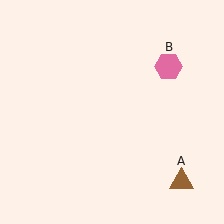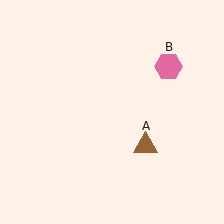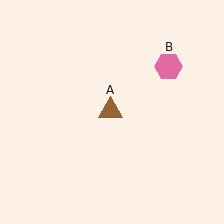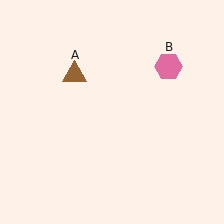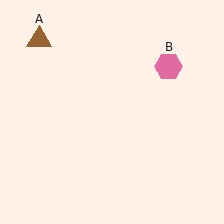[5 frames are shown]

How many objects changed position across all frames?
1 object changed position: brown triangle (object A).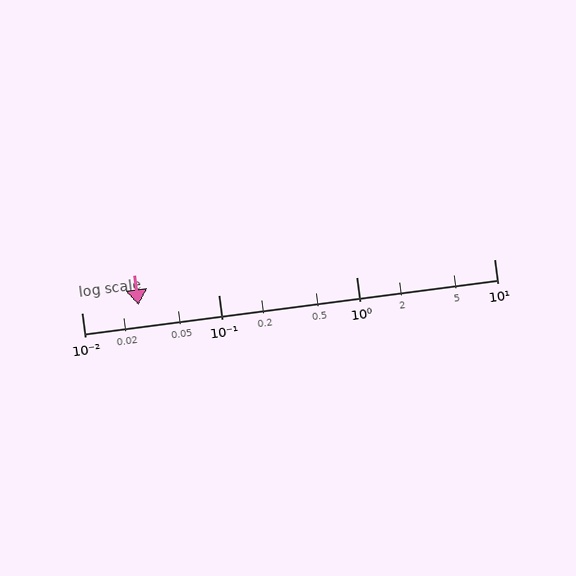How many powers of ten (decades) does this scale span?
The scale spans 3 decades, from 0.01 to 10.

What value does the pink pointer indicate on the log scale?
The pointer indicates approximately 0.026.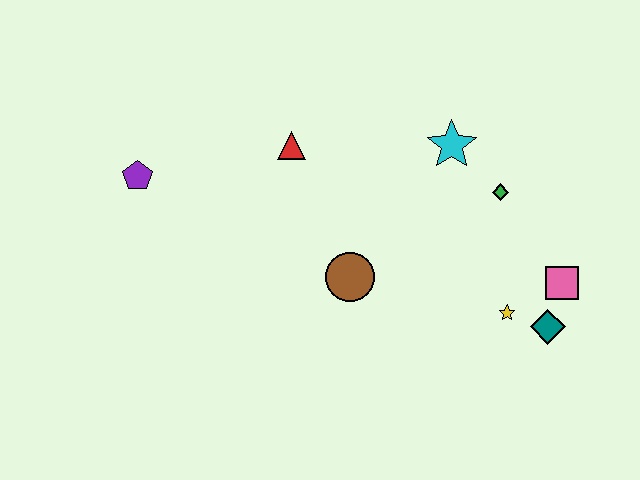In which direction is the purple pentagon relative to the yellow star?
The purple pentagon is to the left of the yellow star.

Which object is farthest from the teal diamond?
The purple pentagon is farthest from the teal diamond.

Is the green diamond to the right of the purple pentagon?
Yes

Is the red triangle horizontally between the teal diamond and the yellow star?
No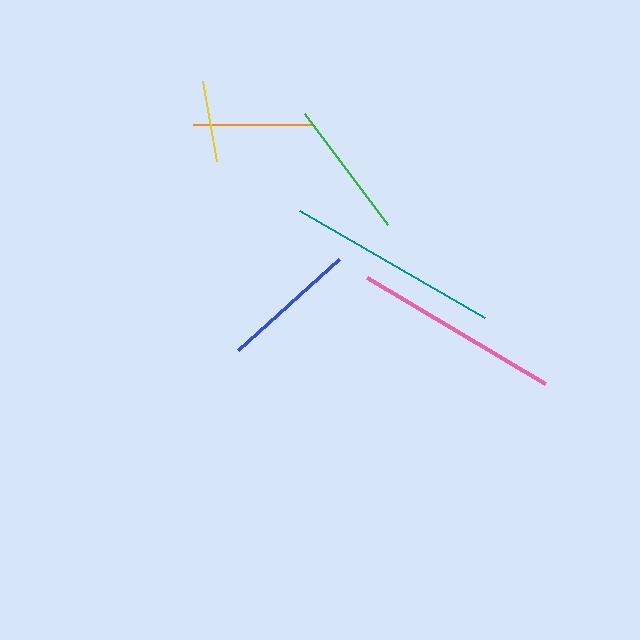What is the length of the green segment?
The green segment is approximately 138 pixels long.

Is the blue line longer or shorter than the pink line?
The pink line is longer than the blue line.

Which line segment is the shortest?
The yellow line is the shortest at approximately 81 pixels.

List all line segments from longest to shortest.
From longest to shortest: teal, pink, green, blue, orange, yellow.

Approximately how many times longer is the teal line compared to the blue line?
The teal line is approximately 1.6 times the length of the blue line.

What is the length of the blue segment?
The blue segment is approximately 137 pixels long.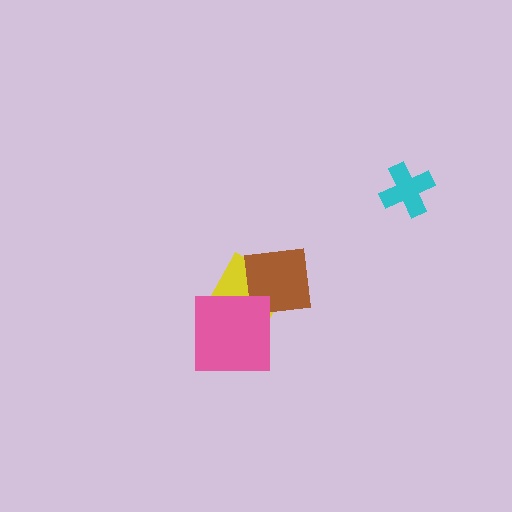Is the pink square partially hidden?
No, no other shape covers it.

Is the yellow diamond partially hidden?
Yes, it is partially covered by another shape.